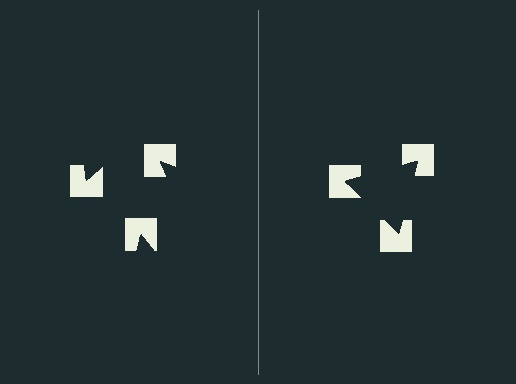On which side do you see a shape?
An illusory triangle appears on the right side. On the left side the wedge cuts are rotated, so no coherent shape forms.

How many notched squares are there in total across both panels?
6 — 3 on each side.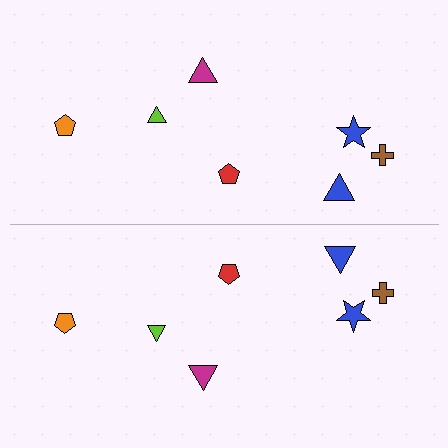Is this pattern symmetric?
Yes, this pattern has bilateral (reflection) symmetry.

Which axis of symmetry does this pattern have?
The pattern has a horizontal axis of symmetry running through the center of the image.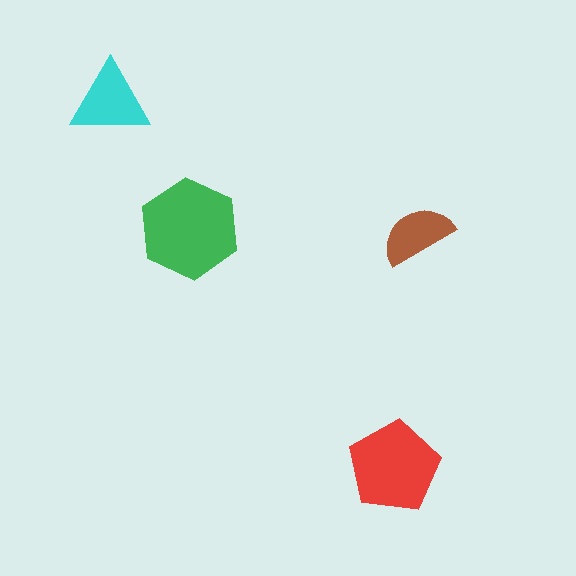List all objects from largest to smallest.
The green hexagon, the red pentagon, the cyan triangle, the brown semicircle.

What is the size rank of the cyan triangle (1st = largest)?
3rd.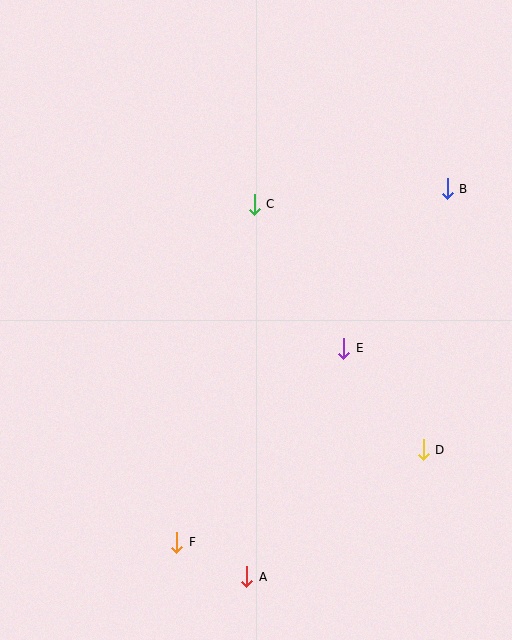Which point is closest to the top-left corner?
Point C is closest to the top-left corner.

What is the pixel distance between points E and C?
The distance between E and C is 169 pixels.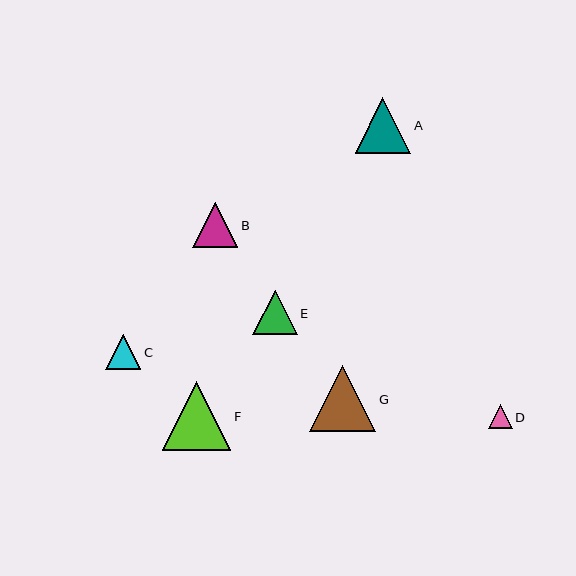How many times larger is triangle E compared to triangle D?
Triangle E is approximately 1.9 times the size of triangle D.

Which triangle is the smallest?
Triangle D is the smallest with a size of approximately 24 pixels.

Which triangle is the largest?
Triangle F is the largest with a size of approximately 68 pixels.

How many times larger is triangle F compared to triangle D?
Triangle F is approximately 2.9 times the size of triangle D.